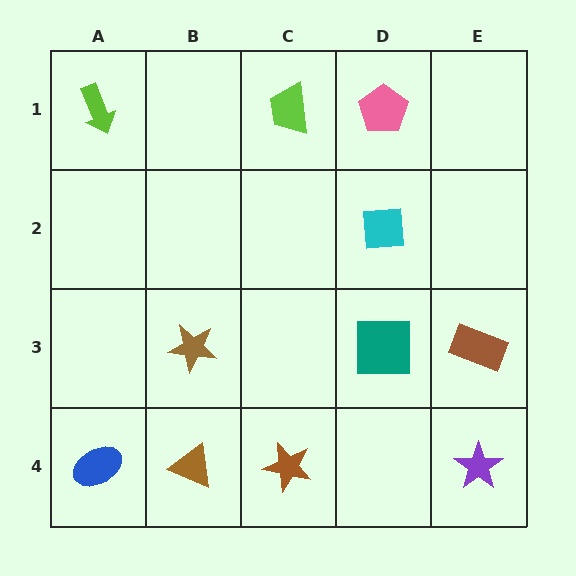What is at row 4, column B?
A brown triangle.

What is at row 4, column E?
A purple star.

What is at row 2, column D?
A cyan square.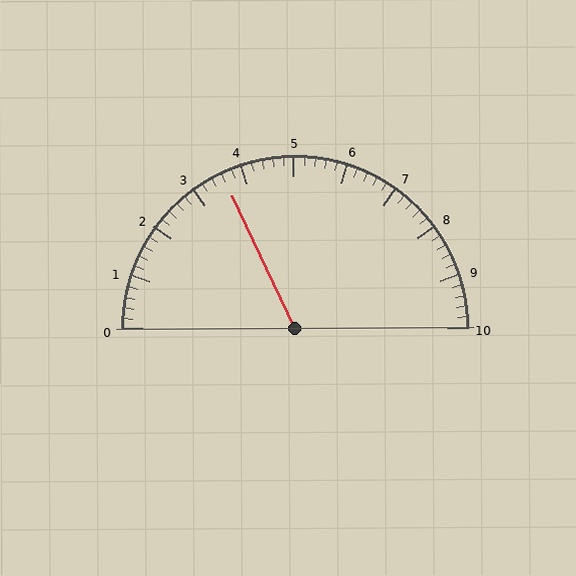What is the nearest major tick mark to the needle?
The nearest major tick mark is 4.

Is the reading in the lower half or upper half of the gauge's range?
The reading is in the lower half of the range (0 to 10).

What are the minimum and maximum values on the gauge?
The gauge ranges from 0 to 10.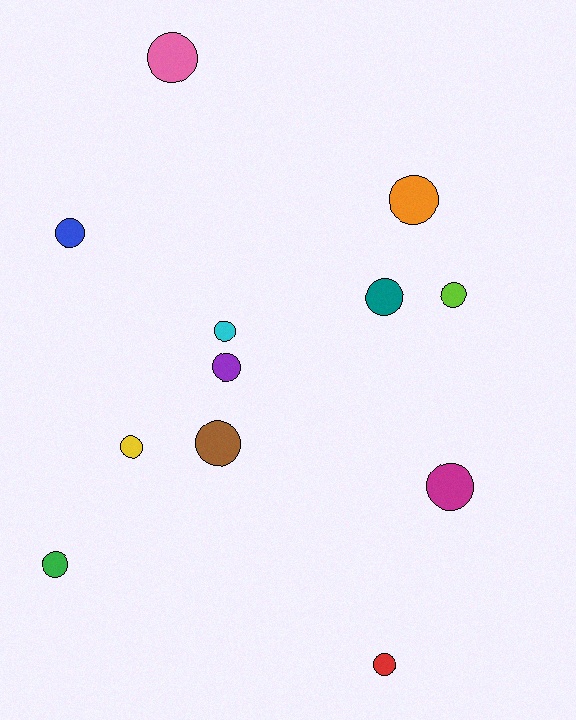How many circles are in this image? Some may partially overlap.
There are 12 circles.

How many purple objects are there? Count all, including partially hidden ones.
There is 1 purple object.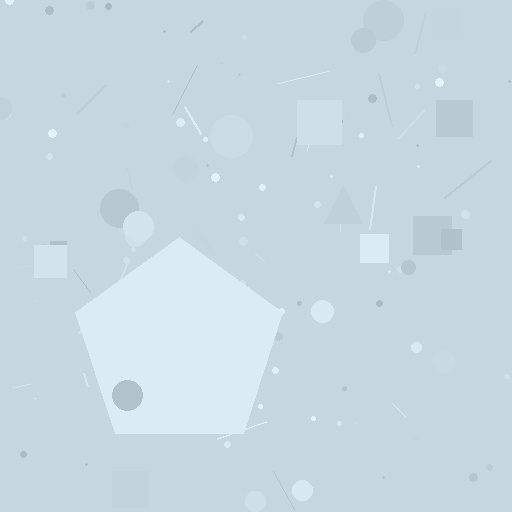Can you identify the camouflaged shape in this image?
The camouflaged shape is a pentagon.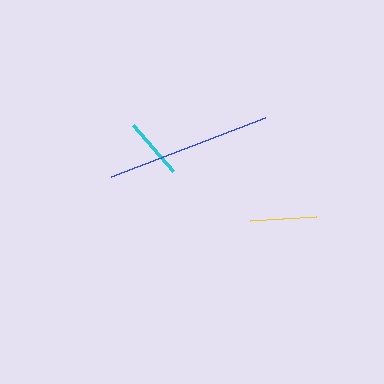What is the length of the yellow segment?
The yellow segment is approximately 66 pixels long.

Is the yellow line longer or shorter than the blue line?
The blue line is longer than the yellow line.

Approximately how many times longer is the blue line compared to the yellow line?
The blue line is approximately 2.5 times the length of the yellow line.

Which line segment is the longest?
The blue line is the longest at approximately 164 pixels.